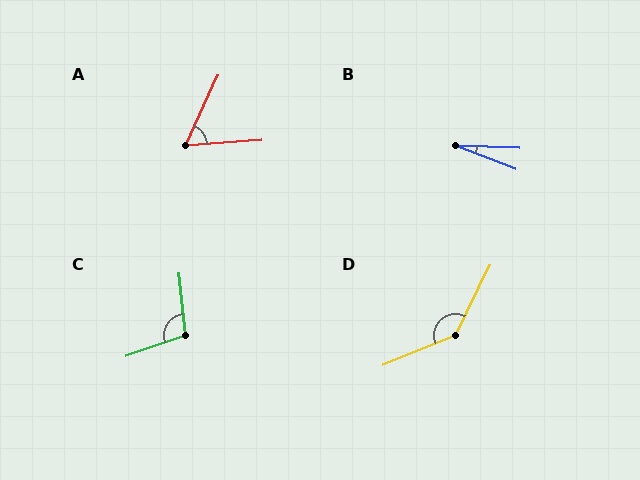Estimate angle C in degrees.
Approximately 103 degrees.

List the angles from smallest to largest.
B (19°), A (61°), C (103°), D (138°).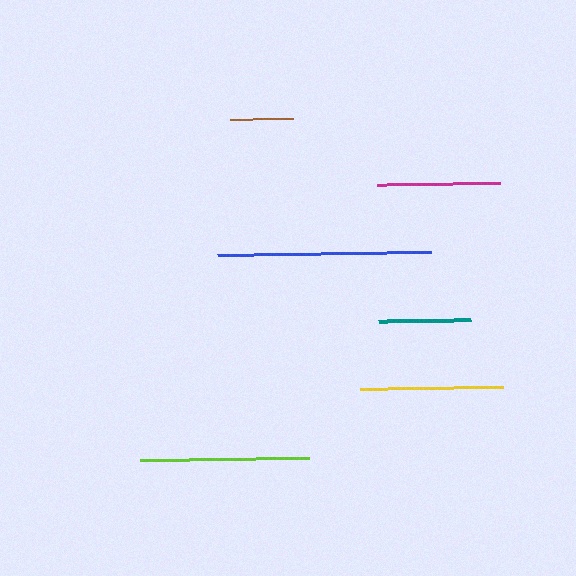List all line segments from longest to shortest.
From longest to shortest: blue, lime, yellow, magenta, teal, brown.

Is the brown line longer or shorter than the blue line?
The blue line is longer than the brown line.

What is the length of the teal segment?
The teal segment is approximately 91 pixels long.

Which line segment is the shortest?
The brown line is the shortest at approximately 63 pixels.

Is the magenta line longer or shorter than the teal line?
The magenta line is longer than the teal line.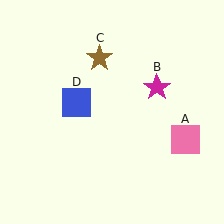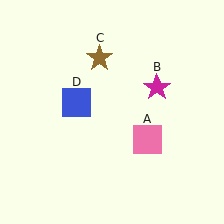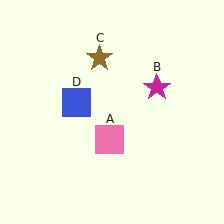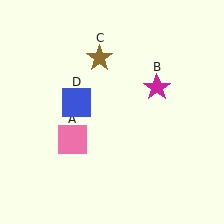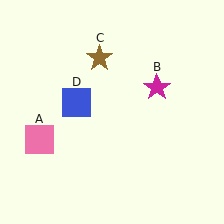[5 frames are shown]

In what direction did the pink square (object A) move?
The pink square (object A) moved left.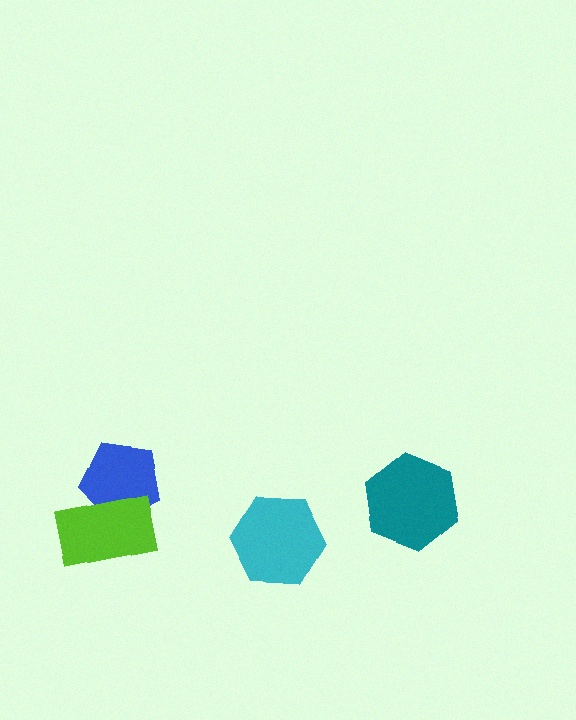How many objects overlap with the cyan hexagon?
0 objects overlap with the cyan hexagon.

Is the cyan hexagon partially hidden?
No, no other shape covers it.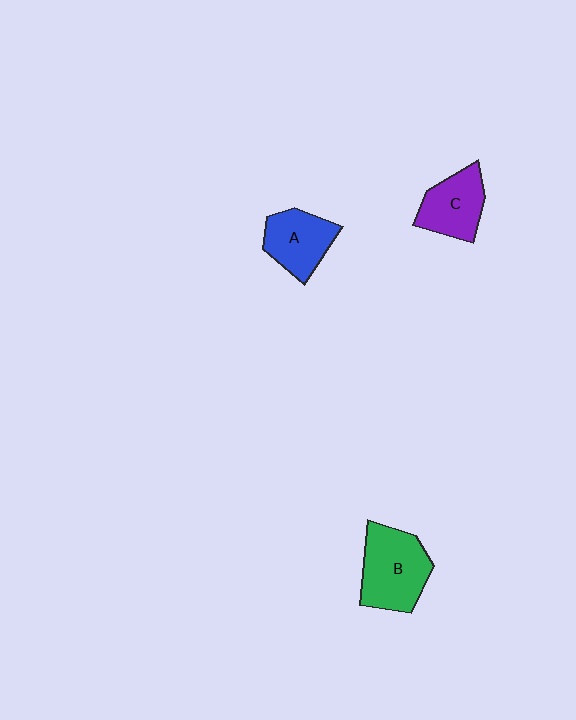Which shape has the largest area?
Shape B (green).